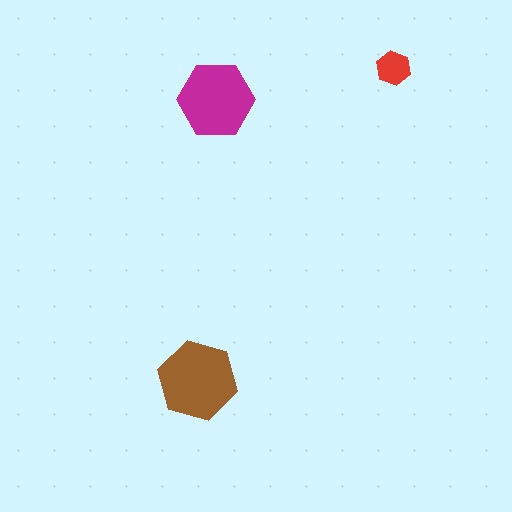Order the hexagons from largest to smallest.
the brown one, the magenta one, the red one.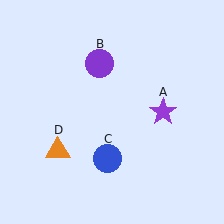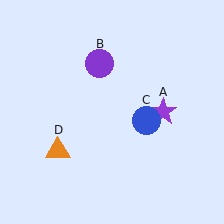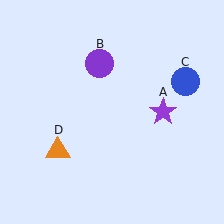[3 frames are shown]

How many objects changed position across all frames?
1 object changed position: blue circle (object C).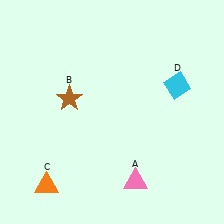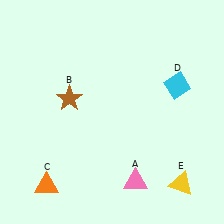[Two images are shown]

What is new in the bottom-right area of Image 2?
A yellow triangle (E) was added in the bottom-right area of Image 2.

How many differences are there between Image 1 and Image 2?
There is 1 difference between the two images.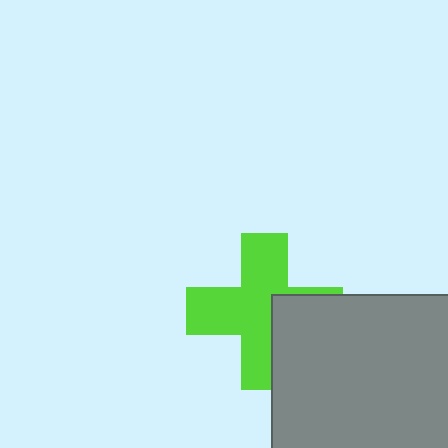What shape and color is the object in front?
The object in front is a gray square.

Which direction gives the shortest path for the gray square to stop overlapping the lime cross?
Moving right gives the shortest separation.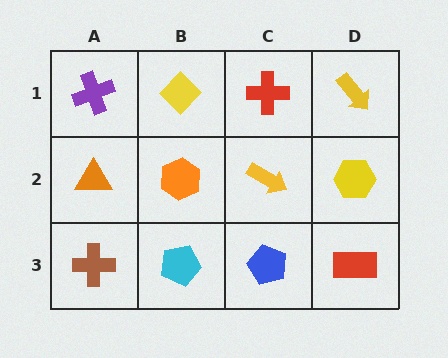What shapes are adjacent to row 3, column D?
A yellow hexagon (row 2, column D), a blue pentagon (row 3, column C).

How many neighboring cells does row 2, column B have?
4.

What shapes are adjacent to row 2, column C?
A red cross (row 1, column C), a blue pentagon (row 3, column C), an orange hexagon (row 2, column B), a yellow hexagon (row 2, column D).